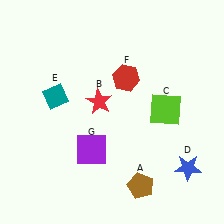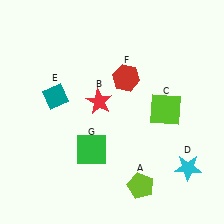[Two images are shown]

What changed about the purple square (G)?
In Image 1, G is purple. In Image 2, it changed to green.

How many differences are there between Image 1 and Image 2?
There are 3 differences between the two images.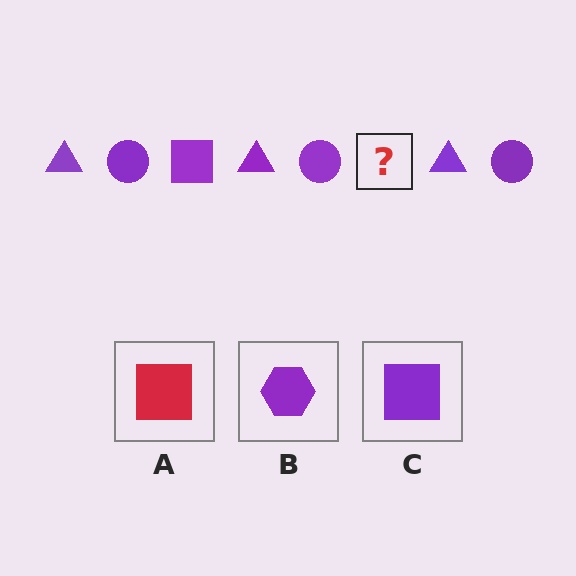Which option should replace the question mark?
Option C.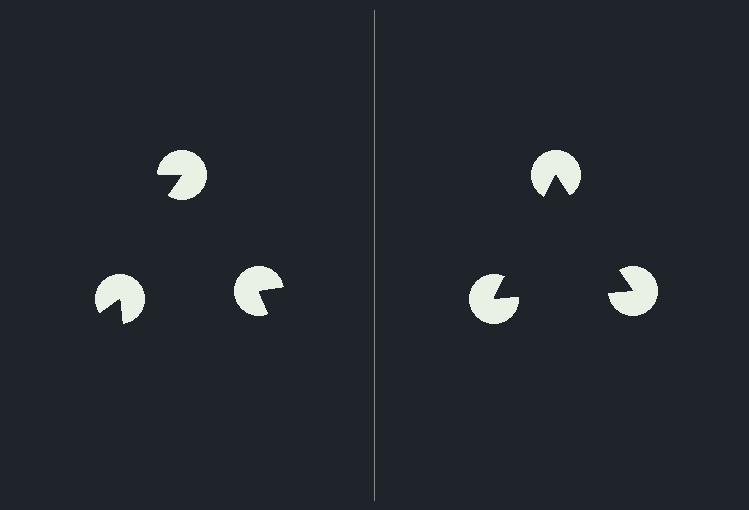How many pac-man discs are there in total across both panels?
6 — 3 on each side.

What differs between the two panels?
The pac-man discs are positioned identically on both sides; only the wedge orientations differ. On the right they align to a triangle; on the left they are misaligned.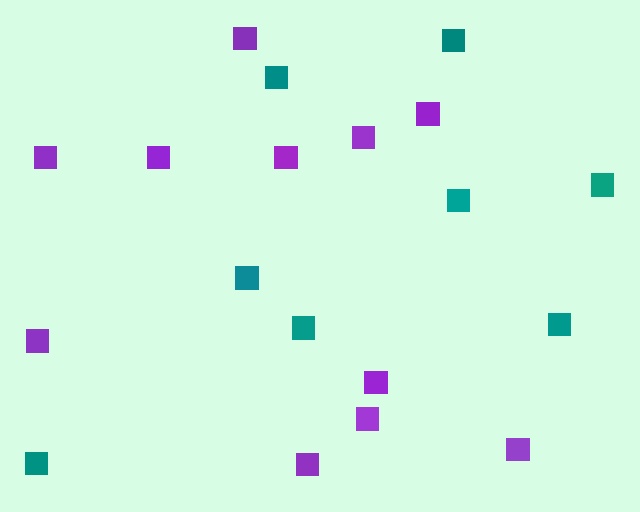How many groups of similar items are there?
There are 2 groups: one group of teal squares (8) and one group of purple squares (11).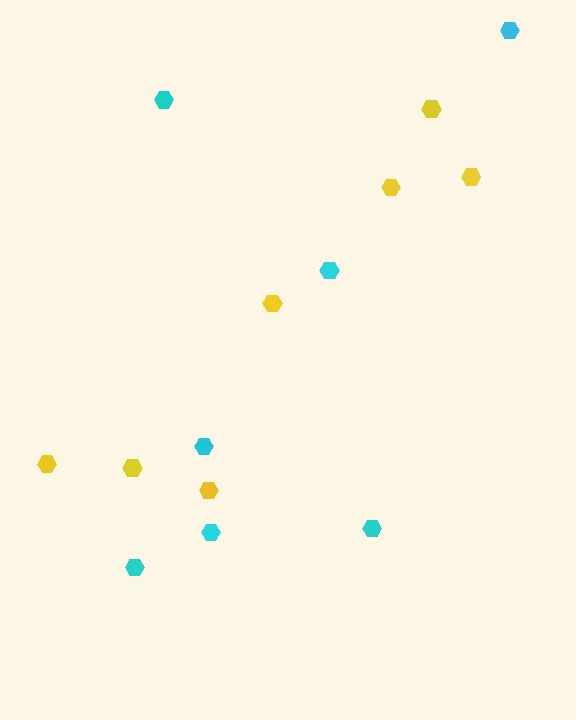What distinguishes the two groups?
There are 2 groups: one group of cyan hexagons (7) and one group of yellow hexagons (7).